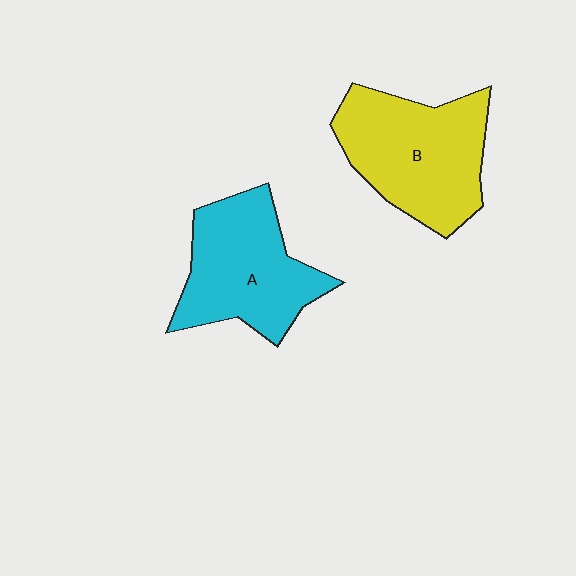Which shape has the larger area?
Shape B (yellow).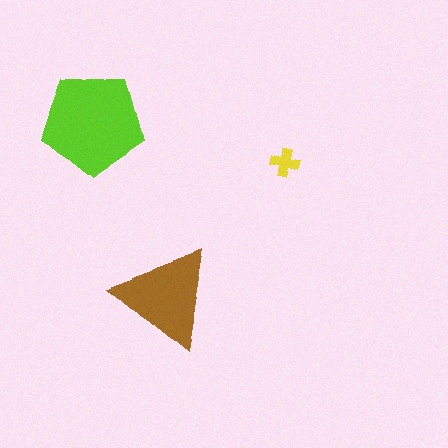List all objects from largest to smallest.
The lime pentagon, the brown triangle, the yellow cross.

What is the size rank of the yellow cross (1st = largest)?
3rd.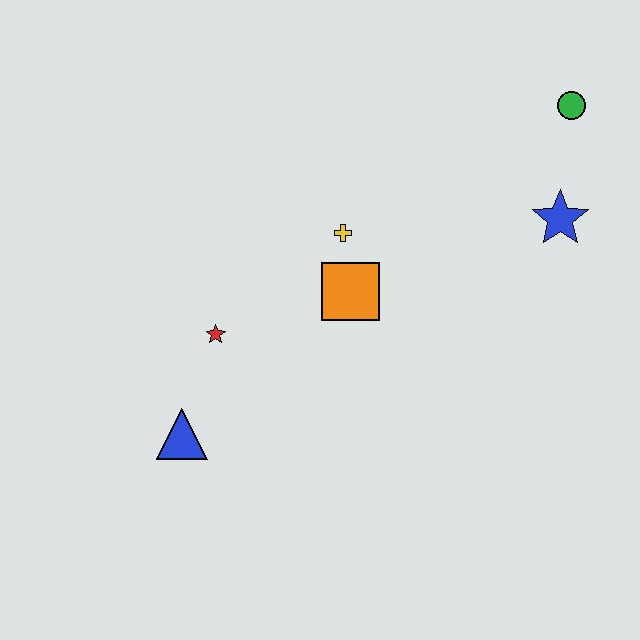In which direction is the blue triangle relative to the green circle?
The blue triangle is to the left of the green circle.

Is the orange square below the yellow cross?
Yes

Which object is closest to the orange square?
The yellow cross is closest to the orange square.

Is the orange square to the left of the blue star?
Yes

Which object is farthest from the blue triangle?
The green circle is farthest from the blue triangle.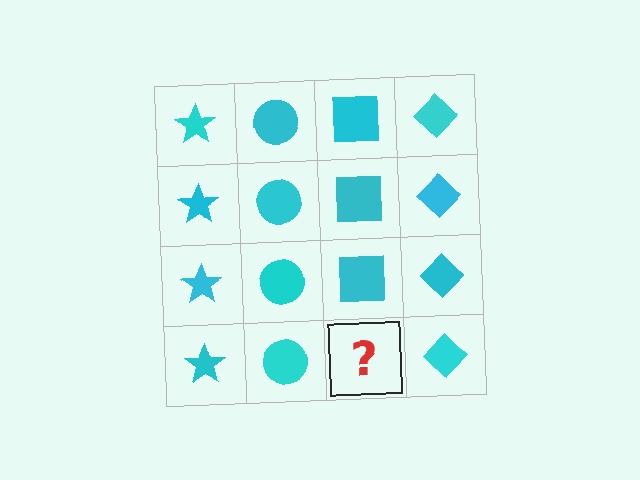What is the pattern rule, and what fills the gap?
The rule is that each column has a consistent shape. The gap should be filled with a cyan square.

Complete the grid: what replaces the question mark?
The question mark should be replaced with a cyan square.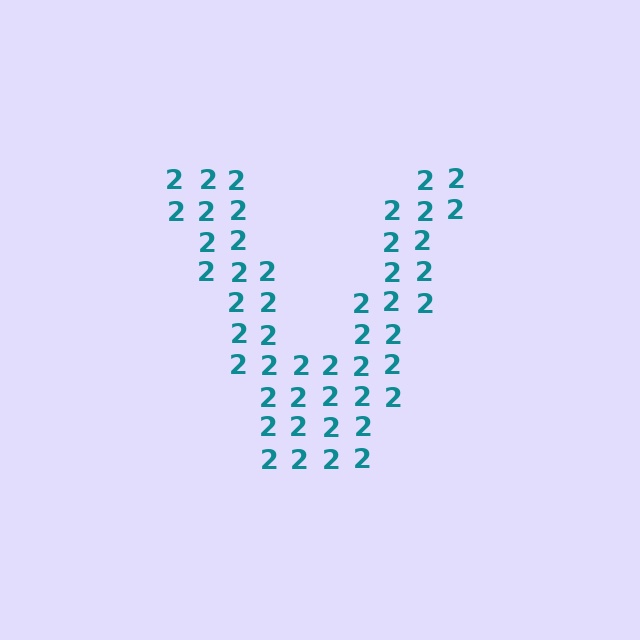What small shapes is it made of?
It is made of small digit 2's.